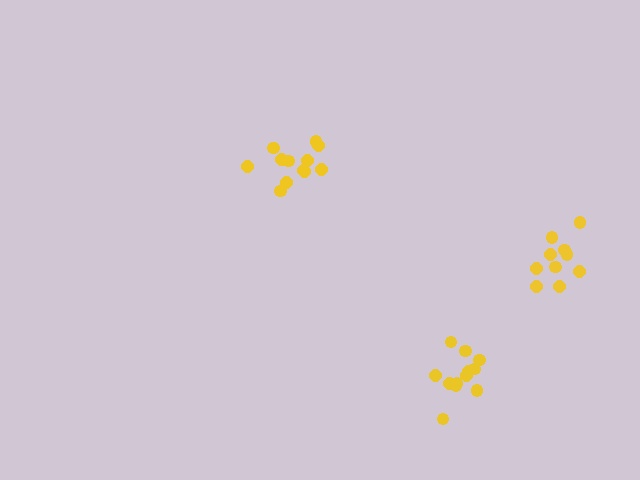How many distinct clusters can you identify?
There are 3 distinct clusters.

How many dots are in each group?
Group 1: 12 dots, Group 2: 12 dots, Group 3: 10 dots (34 total).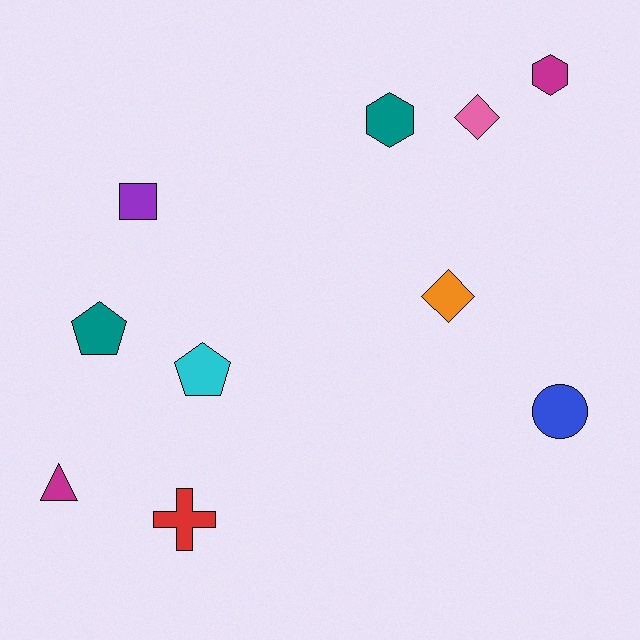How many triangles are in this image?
There is 1 triangle.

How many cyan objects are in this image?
There is 1 cyan object.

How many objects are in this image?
There are 10 objects.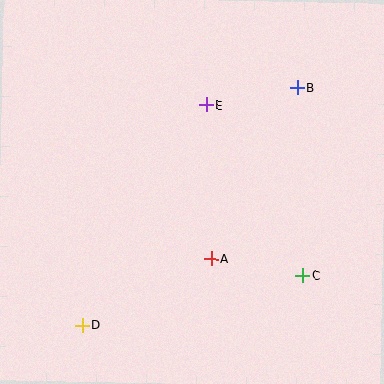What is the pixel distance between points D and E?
The distance between D and E is 252 pixels.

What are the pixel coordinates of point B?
Point B is at (297, 88).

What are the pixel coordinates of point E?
Point E is at (206, 105).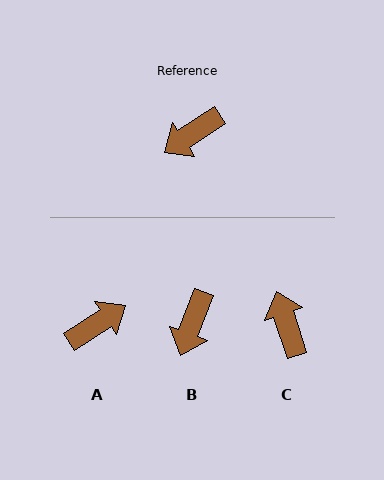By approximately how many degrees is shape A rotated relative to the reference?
Approximately 179 degrees counter-clockwise.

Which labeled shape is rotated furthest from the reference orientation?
A, about 179 degrees away.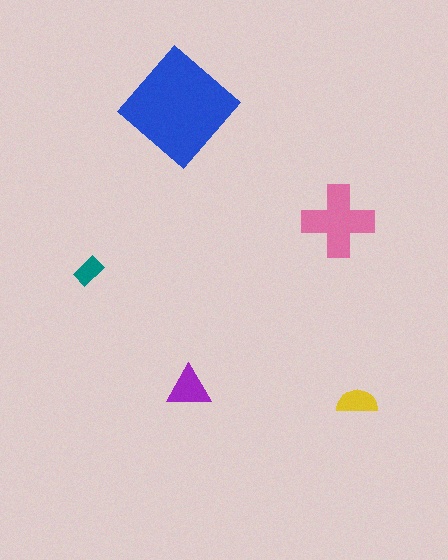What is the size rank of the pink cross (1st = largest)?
2nd.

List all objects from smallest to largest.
The teal rectangle, the yellow semicircle, the purple triangle, the pink cross, the blue diamond.